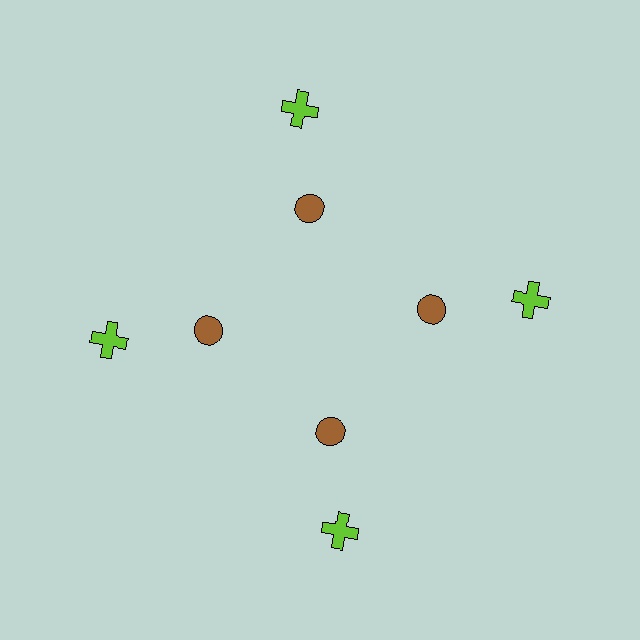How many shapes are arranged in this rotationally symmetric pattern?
There are 8 shapes, arranged in 4 groups of 2.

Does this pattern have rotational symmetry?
Yes, this pattern has 4-fold rotational symmetry. It looks the same after rotating 90 degrees around the center.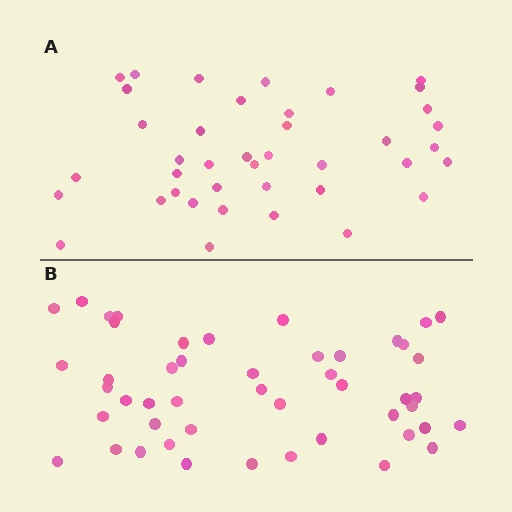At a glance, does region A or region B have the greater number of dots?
Region B (the bottom region) has more dots.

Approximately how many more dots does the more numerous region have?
Region B has roughly 8 or so more dots than region A.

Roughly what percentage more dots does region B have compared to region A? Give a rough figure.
About 20% more.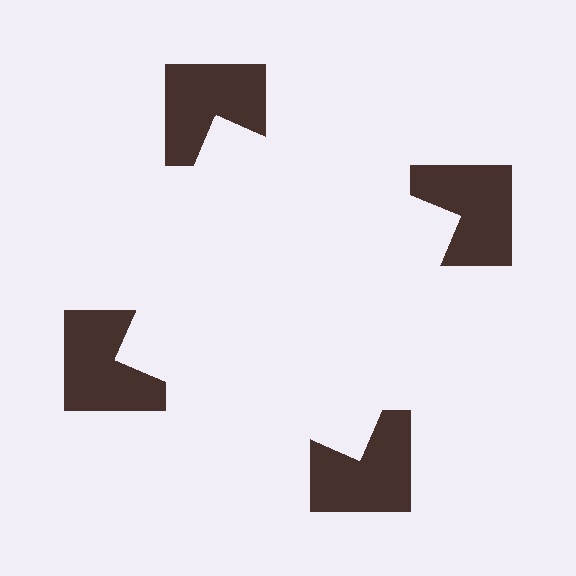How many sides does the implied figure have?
4 sides.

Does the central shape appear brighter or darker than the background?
It typically appears slightly brighter than the background, even though no actual brightness change is drawn.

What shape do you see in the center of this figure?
An illusory square — its edges are inferred from the aligned wedge cuts in the notched squares, not physically drawn.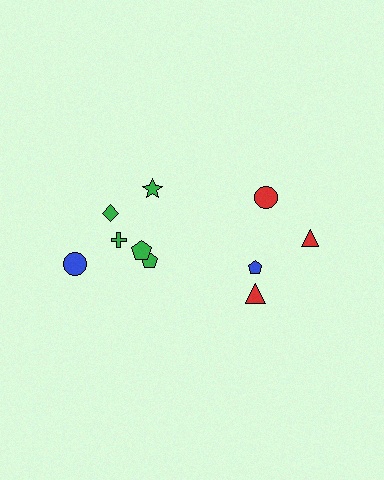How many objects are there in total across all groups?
There are 10 objects.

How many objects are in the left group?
There are 6 objects.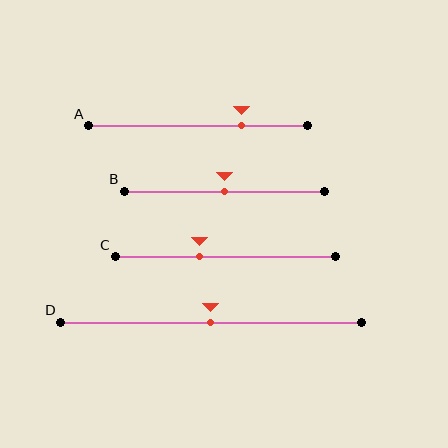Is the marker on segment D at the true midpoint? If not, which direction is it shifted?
Yes, the marker on segment D is at the true midpoint.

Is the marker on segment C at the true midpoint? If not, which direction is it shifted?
No, the marker on segment C is shifted to the left by about 12% of the segment length.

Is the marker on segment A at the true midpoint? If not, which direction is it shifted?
No, the marker on segment A is shifted to the right by about 20% of the segment length.